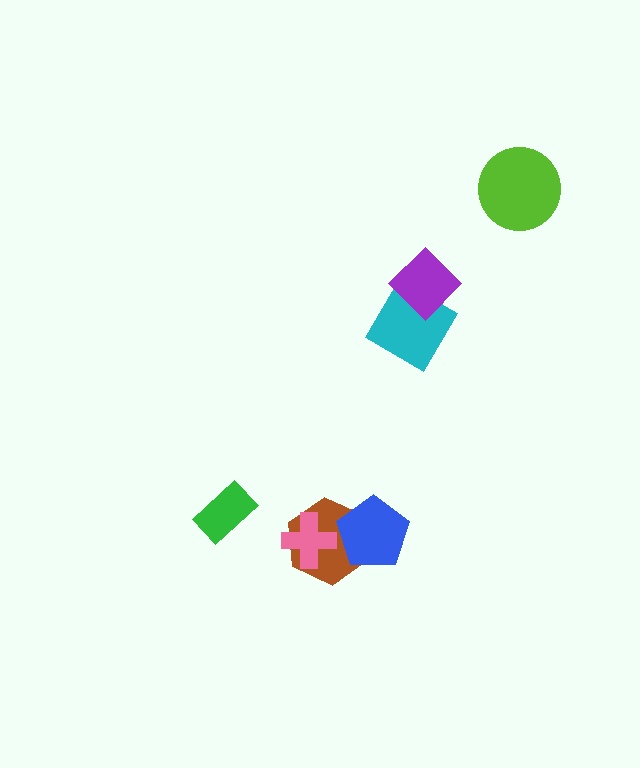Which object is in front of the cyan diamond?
The purple diamond is in front of the cyan diamond.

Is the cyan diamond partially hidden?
Yes, it is partially covered by another shape.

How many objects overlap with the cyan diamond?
1 object overlaps with the cyan diamond.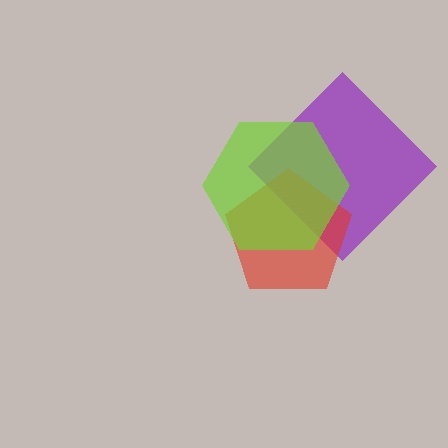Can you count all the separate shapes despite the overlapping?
Yes, there are 3 separate shapes.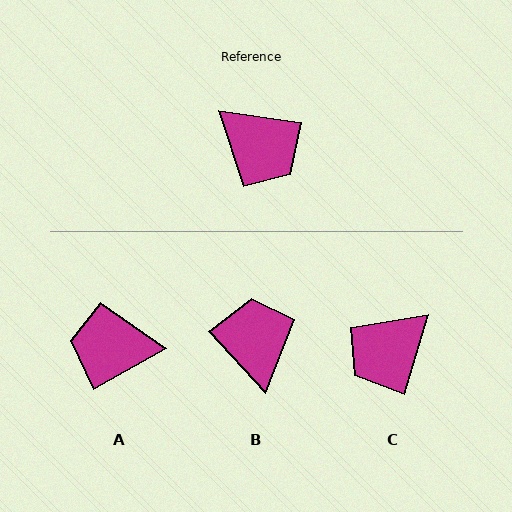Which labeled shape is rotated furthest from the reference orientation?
A, about 143 degrees away.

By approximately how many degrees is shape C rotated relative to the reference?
Approximately 99 degrees clockwise.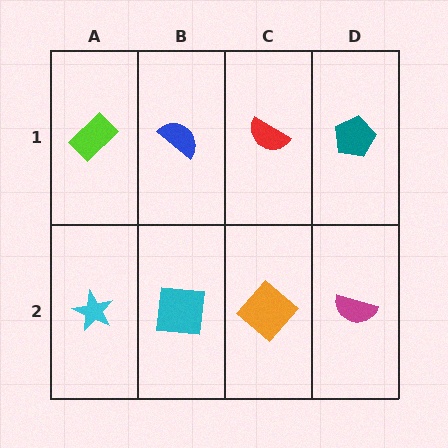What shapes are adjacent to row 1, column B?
A cyan square (row 2, column B), a lime rectangle (row 1, column A), a red semicircle (row 1, column C).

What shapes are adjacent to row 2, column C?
A red semicircle (row 1, column C), a cyan square (row 2, column B), a magenta semicircle (row 2, column D).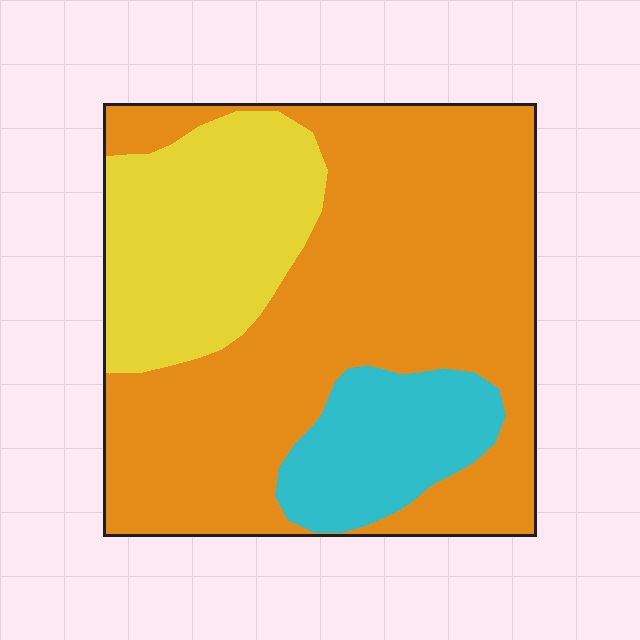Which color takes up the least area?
Cyan, at roughly 15%.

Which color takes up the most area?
Orange, at roughly 65%.